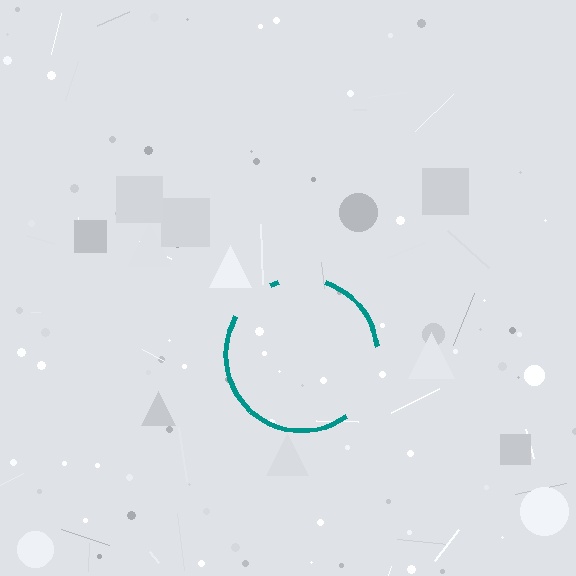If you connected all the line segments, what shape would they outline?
They would outline a circle.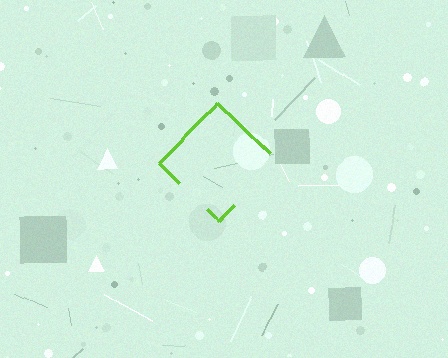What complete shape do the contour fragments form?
The contour fragments form a diamond.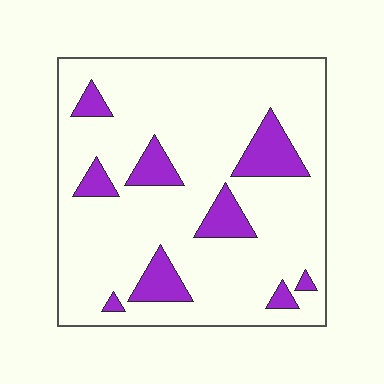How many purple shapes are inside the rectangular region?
9.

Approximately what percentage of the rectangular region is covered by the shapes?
Approximately 15%.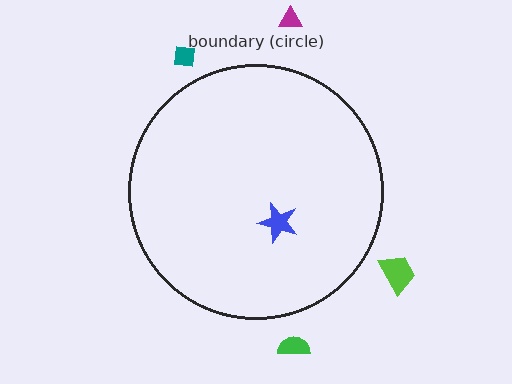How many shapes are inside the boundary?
1 inside, 4 outside.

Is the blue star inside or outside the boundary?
Inside.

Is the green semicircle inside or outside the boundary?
Outside.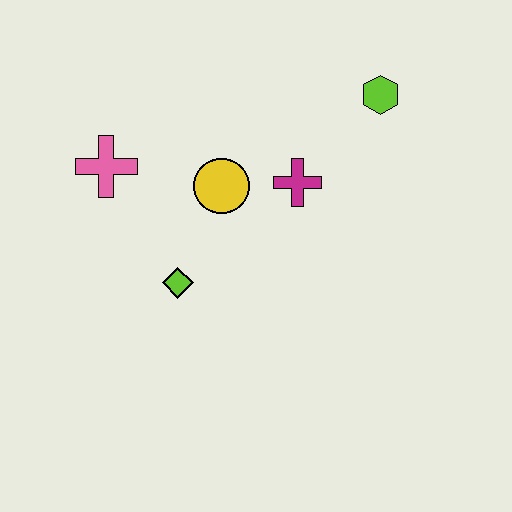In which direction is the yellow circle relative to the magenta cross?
The yellow circle is to the left of the magenta cross.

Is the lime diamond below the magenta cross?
Yes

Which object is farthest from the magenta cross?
The pink cross is farthest from the magenta cross.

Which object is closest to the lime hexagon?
The magenta cross is closest to the lime hexagon.